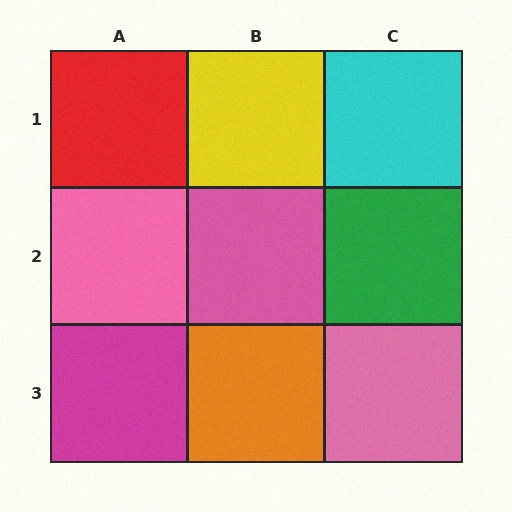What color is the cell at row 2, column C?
Green.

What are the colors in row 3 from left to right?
Magenta, orange, pink.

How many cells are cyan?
1 cell is cyan.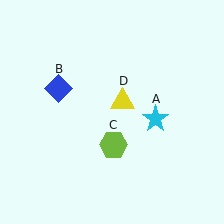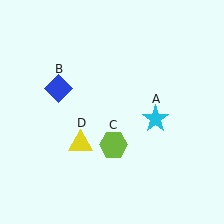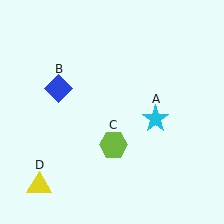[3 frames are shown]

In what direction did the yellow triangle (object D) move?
The yellow triangle (object D) moved down and to the left.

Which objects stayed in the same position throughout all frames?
Cyan star (object A) and blue diamond (object B) and lime hexagon (object C) remained stationary.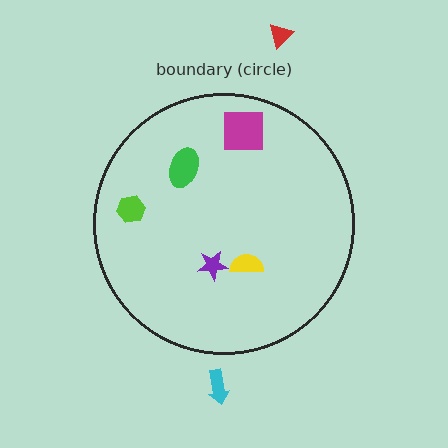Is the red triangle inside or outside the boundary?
Outside.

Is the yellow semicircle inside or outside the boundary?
Inside.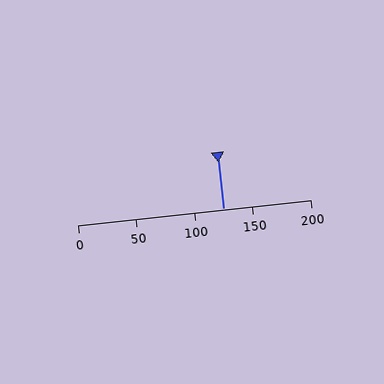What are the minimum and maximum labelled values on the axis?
The axis runs from 0 to 200.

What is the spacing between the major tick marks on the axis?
The major ticks are spaced 50 apart.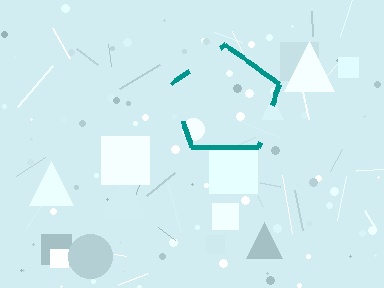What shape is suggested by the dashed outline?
The dashed outline suggests a pentagon.